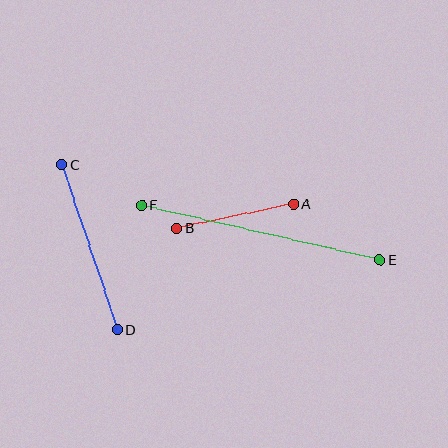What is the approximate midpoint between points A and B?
The midpoint is at approximately (235, 216) pixels.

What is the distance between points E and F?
The distance is approximately 245 pixels.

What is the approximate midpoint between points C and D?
The midpoint is at approximately (89, 247) pixels.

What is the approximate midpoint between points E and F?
The midpoint is at approximately (261, 232) pixels.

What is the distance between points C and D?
The distance is approximately 174 pixels.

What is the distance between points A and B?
The distance is approximately 119 pixels.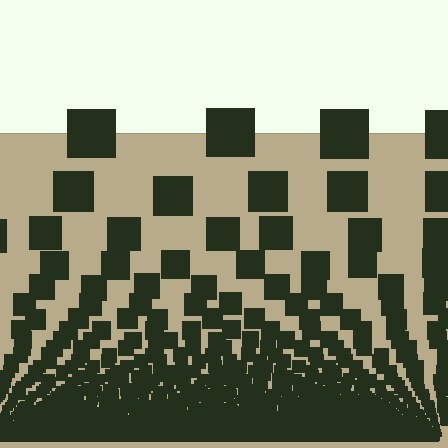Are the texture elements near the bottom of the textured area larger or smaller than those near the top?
Smaller. The gradient is inverted — elements near the bottom are smaller and denser.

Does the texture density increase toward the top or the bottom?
Density increases toward the bottom.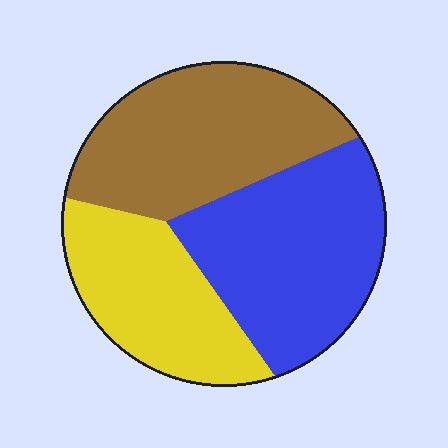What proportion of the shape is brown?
Brown takes up about three eighths (3/8) of the shape.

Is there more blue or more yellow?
Blue.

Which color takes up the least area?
Yellow, at roughly 25%.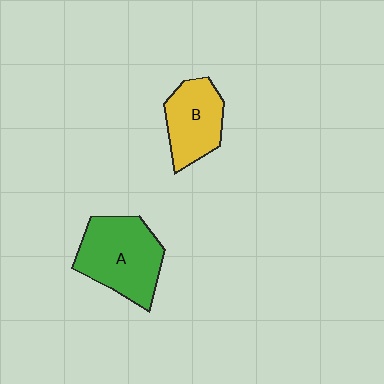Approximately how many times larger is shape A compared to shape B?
Approximately 1.4 times.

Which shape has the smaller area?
Shape B (yellow).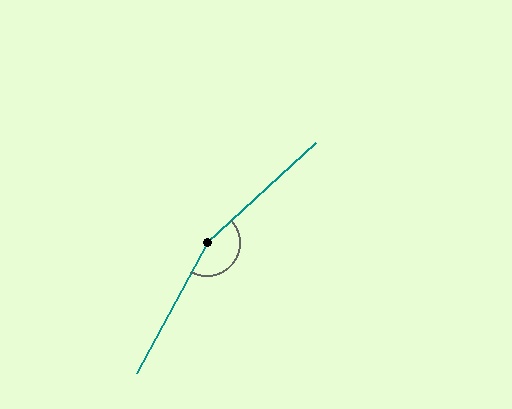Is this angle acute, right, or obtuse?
It is obtuse.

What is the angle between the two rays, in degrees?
Approximately 161 degrees.